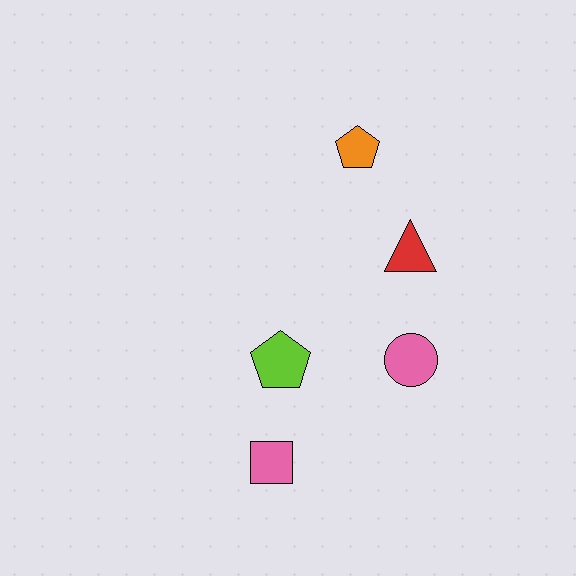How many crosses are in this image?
There are no crosses.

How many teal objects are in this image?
There are no teal objects.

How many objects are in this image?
There are 5 objects.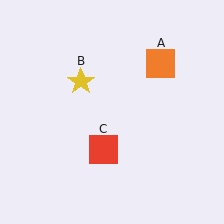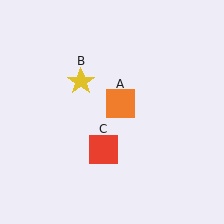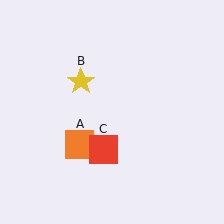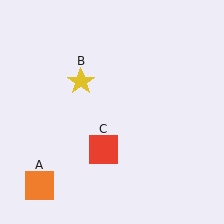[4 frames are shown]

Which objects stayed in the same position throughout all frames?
Yellow star (object B) and red square (object C) remained stationary.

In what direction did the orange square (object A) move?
The orange square (object A) moved down and to the left.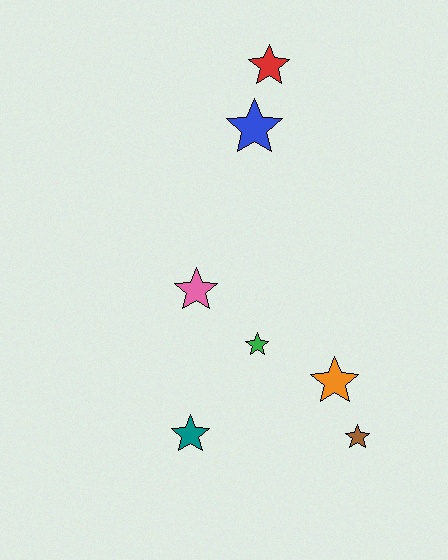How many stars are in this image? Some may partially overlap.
There are 7 stars.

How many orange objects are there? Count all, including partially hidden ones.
There is 1 orange object.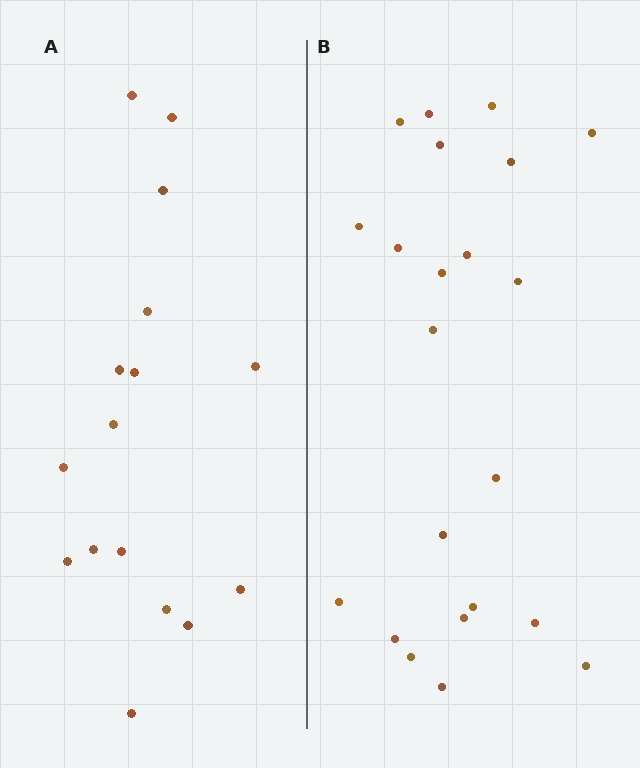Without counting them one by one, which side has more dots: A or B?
Region B (the right region) has more dots.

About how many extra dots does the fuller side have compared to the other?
Region B has about 6 more dots than region A.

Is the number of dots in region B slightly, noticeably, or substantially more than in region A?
Region B has noticeably more, but not dramatically so. The ratio is roughly 1.4 to 1.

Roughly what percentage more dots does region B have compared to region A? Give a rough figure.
About 40% more.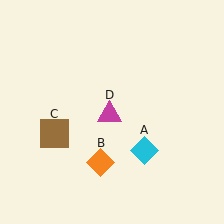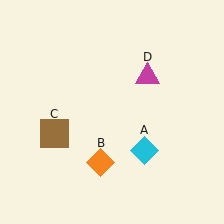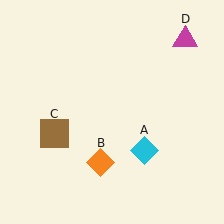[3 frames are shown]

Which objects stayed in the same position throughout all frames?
Cyan diamond (object A) and orange diamond (object B) and brown square (object C) remained stationary.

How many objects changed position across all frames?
1 object changed position: magenta triangle (object D).